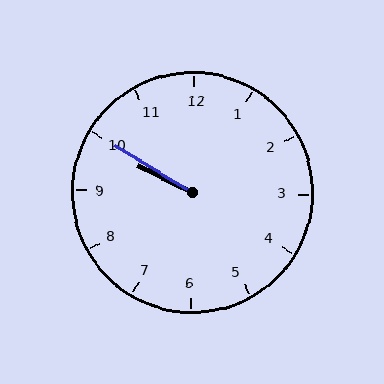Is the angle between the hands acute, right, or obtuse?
It is acute.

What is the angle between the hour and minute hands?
Approximately 5 degrees.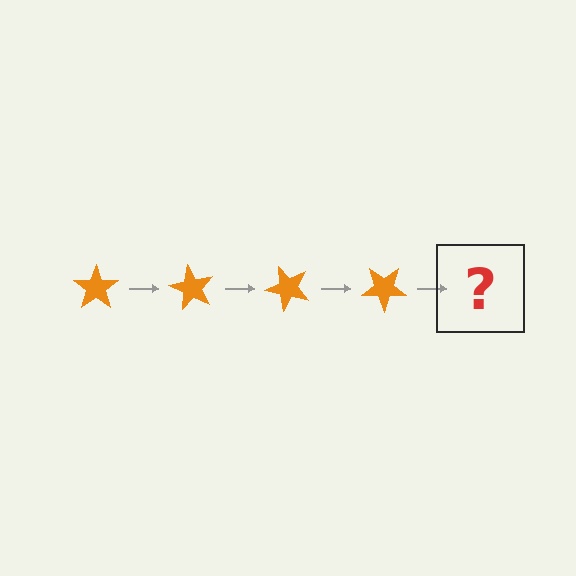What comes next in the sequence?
The next element should be an orange star rotated 240 degrees.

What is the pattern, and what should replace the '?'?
The pattern is that the star rotates 60 degrees each step. The '?' should be an orange star rotated 240 degrees.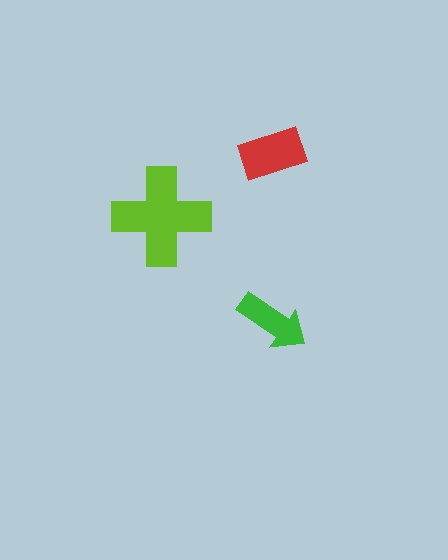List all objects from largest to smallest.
The lime cross, the red rectangle, the green arrow.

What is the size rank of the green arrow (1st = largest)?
3rd.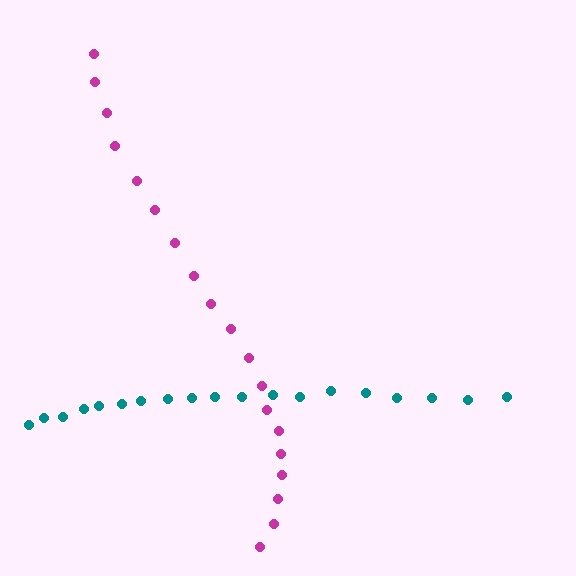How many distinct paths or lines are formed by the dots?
There are 2 distinct paths.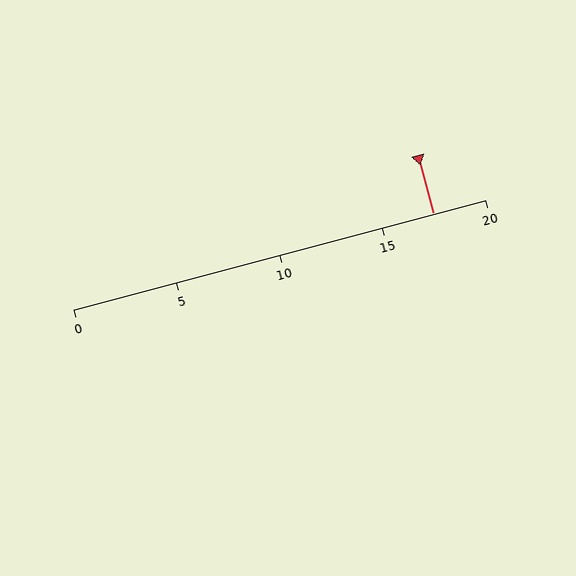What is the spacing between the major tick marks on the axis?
The major ticks are spaced 5 apart.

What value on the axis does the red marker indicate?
The marker indicates approximately 17.5.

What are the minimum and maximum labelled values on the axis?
The axis runs from 0 to 20.